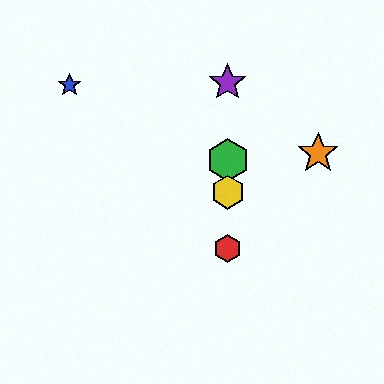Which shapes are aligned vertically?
The red hexagon, the green hexagon, the yellow hexagon, the purple star are aligned vertically.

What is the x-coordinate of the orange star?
The orange star is at x≈318.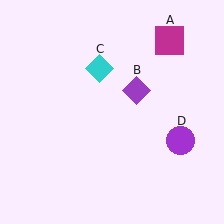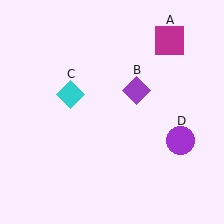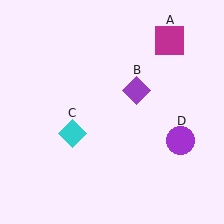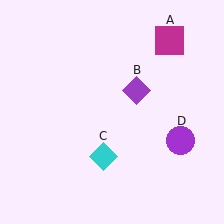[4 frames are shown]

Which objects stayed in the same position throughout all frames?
Magenta square (object A) and purple diamond (object B) and purple circle (object D) remained stationary.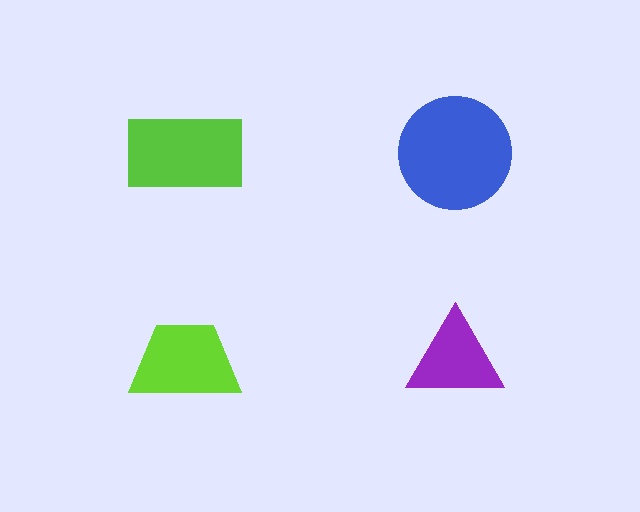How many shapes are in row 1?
2 shapes.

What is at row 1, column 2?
A blue circle.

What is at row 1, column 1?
A lime rectangle.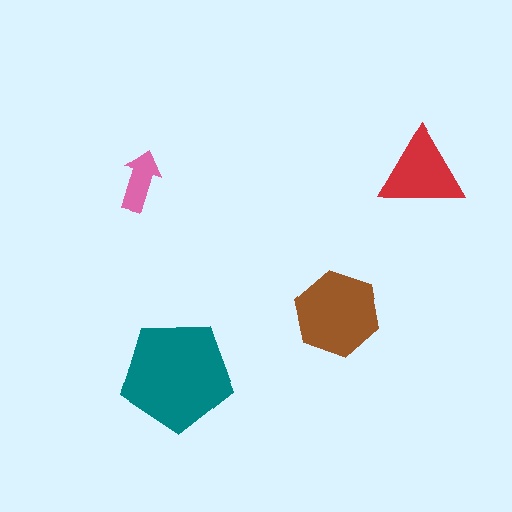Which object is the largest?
The teal pentagon.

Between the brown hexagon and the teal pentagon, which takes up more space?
The teal pentagon.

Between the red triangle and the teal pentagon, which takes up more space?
The teal pentagon.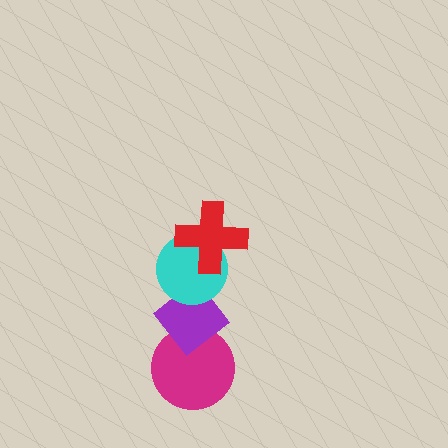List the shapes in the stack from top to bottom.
From top to bottom: the red cross, the cyan circle, the purple diamond, the magenta circle.